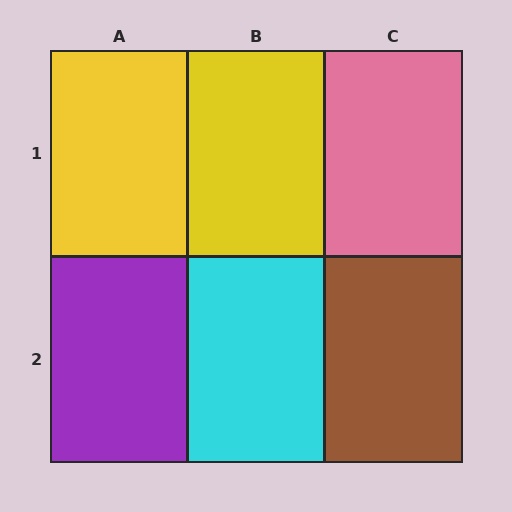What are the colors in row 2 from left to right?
Purple, cyan, brown.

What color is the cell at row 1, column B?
Yellow.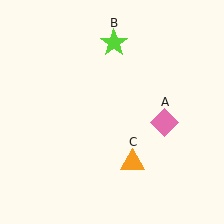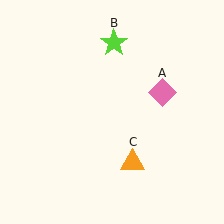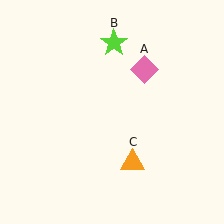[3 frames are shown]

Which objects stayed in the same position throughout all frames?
Lime star (object B) and orange triangle (object C) remained stationary.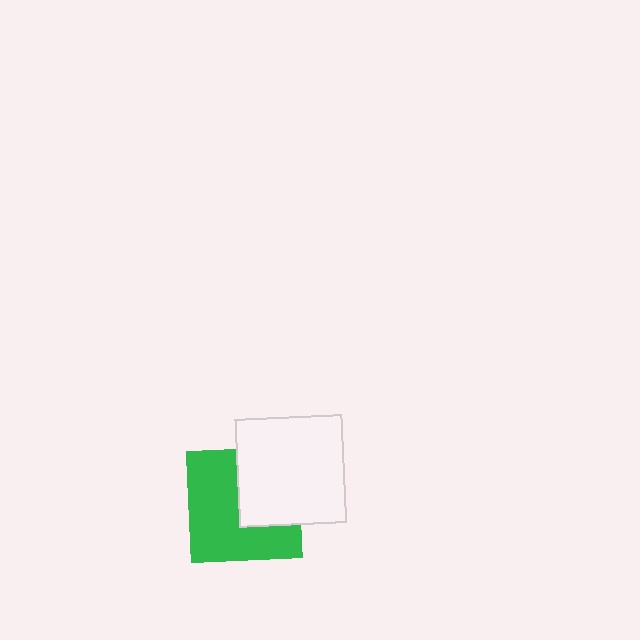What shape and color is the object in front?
The object in front is a white rectangle.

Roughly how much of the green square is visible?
About half of it is visible (roughly 61%).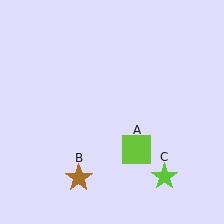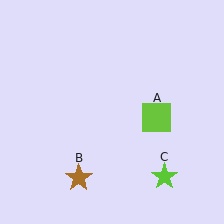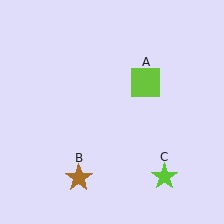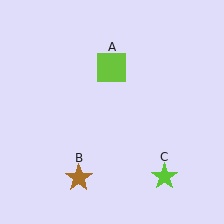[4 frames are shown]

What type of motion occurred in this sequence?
The lime square (object A) rotated counterclockwise around the center of the scene.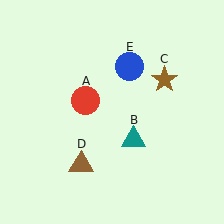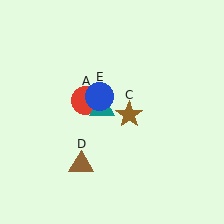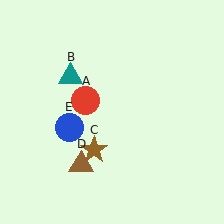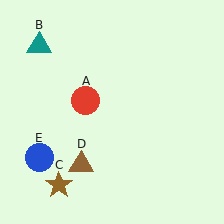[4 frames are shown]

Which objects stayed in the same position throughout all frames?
Red circle (object A) and brown triangle (object D) remained stationary.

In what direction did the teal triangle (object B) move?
The teal triangle (object B) moved up and to the left.